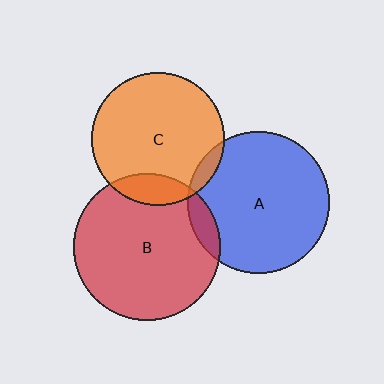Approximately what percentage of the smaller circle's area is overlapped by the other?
Approximately 10%.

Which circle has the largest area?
Circle B (red).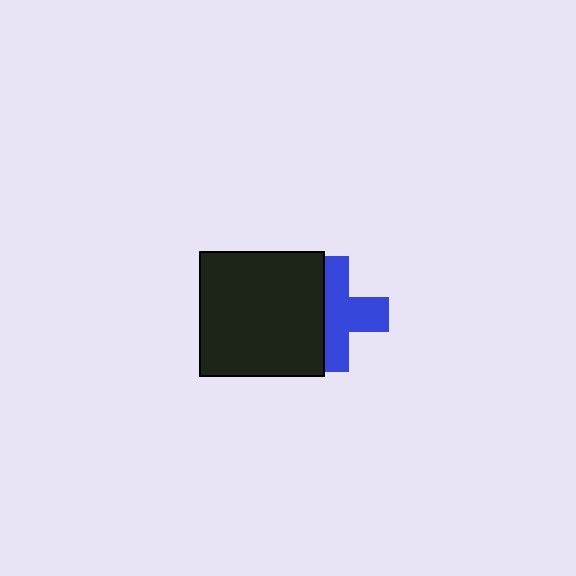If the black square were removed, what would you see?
You would see the complete blue cross.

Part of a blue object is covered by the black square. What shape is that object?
It is a cross.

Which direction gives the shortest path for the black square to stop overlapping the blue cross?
Moving left gives the shortest separation.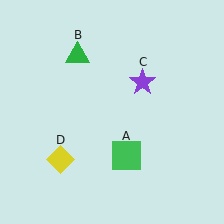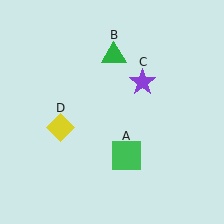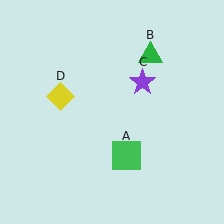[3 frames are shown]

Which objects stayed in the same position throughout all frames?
Green square (object A) and purple star (object C) remained stationary.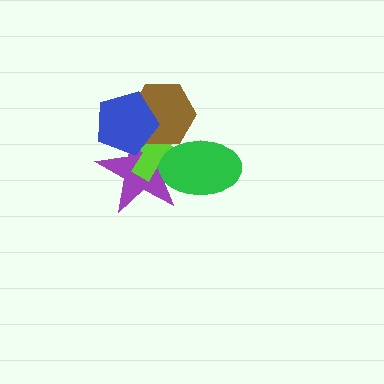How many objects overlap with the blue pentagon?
3 objects overlap with the blue pentagon.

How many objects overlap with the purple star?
4 objects overlap with the purple star.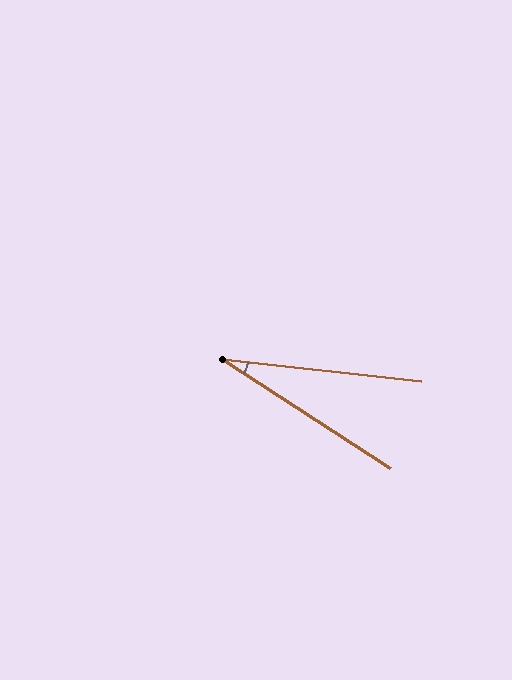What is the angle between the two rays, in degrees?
Approximately 27 degrees.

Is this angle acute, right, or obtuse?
It is acute.